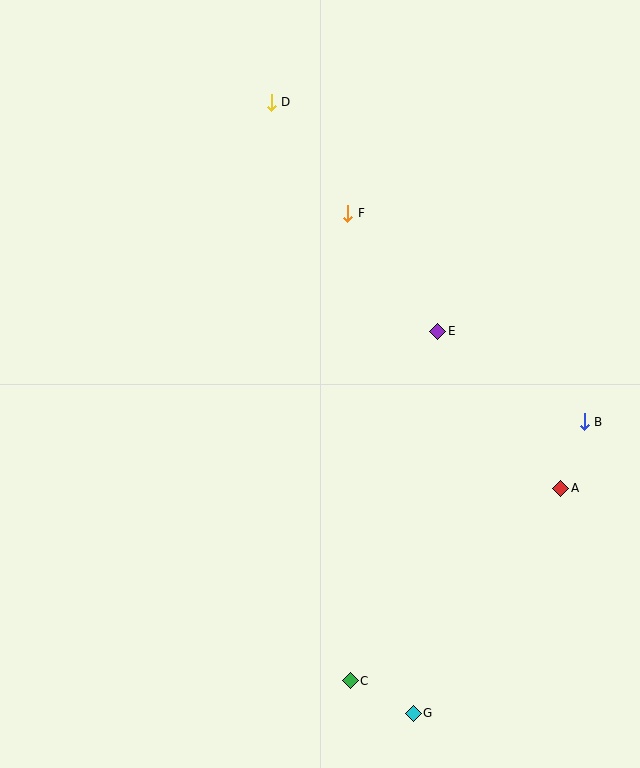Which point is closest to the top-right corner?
Point F is closest to the top-right corner.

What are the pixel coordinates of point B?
Point B is at (584, 422).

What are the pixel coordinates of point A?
Point A is at (561, 489).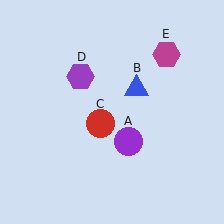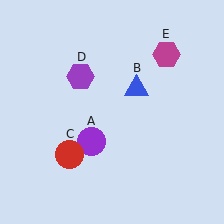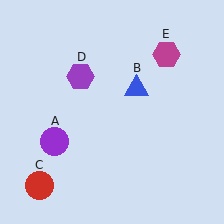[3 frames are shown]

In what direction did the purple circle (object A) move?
The purple circle (object A) moved left.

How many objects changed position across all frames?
2 objects changed position: purple circle (object A), red circle (object C).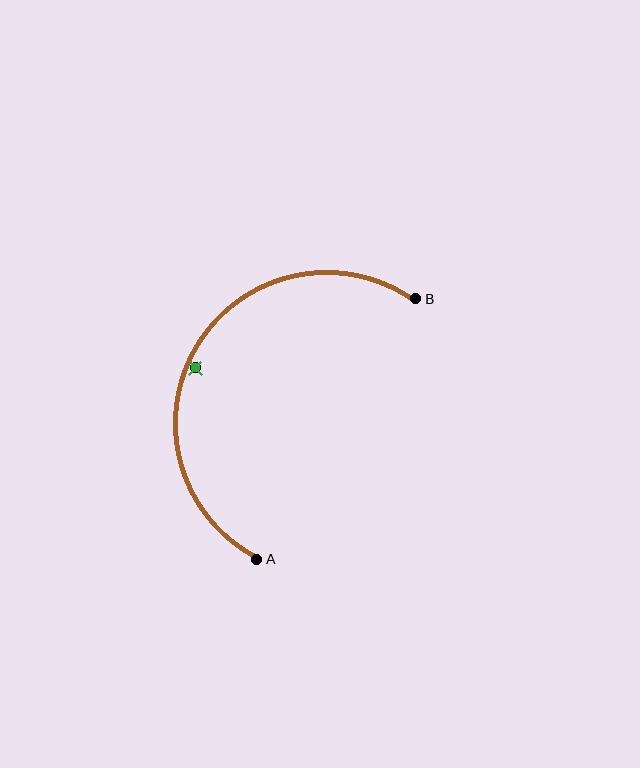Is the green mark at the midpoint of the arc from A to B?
No — the green mark does not lie on the arc at all. It sits slightly inside the curve.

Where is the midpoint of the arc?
The arc midpoint is the point on the curve farthest from the straight line joining A and B. It sits to the left of that line.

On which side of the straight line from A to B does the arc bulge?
The arc bulges to the left of the straight line connecting A and B.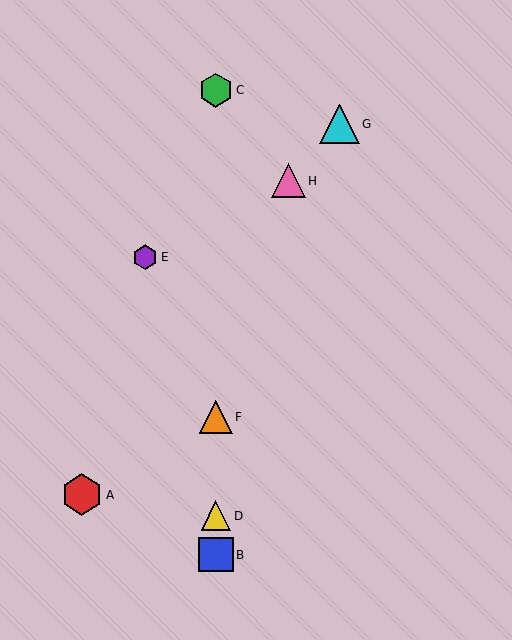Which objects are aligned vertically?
Objects B, C, D, F are aligned vertically.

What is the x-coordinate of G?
Object G is at x≈340.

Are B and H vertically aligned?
No, B is at x≈216 and H is at x≈288.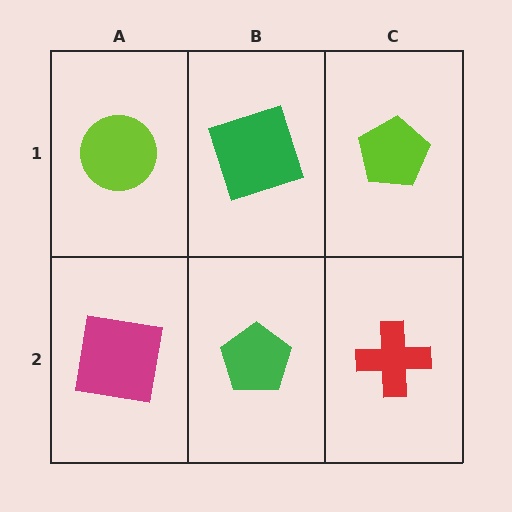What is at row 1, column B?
A green square.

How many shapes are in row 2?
3 shapes.